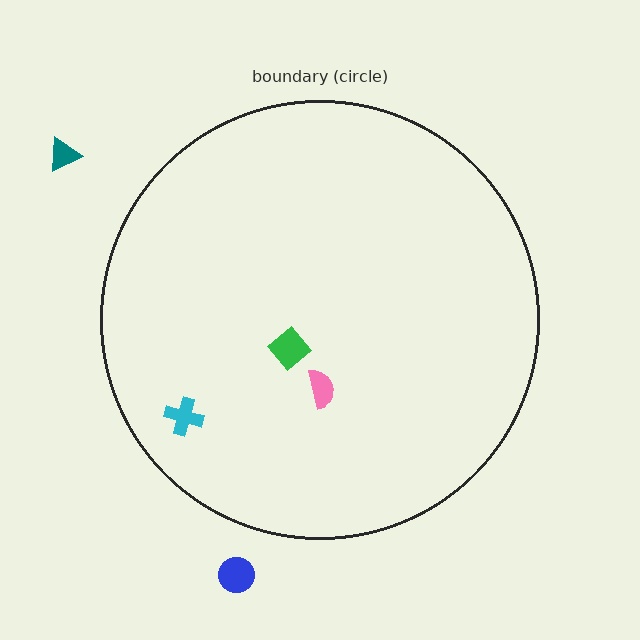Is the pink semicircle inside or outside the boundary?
Inside.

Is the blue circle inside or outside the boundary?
Outside.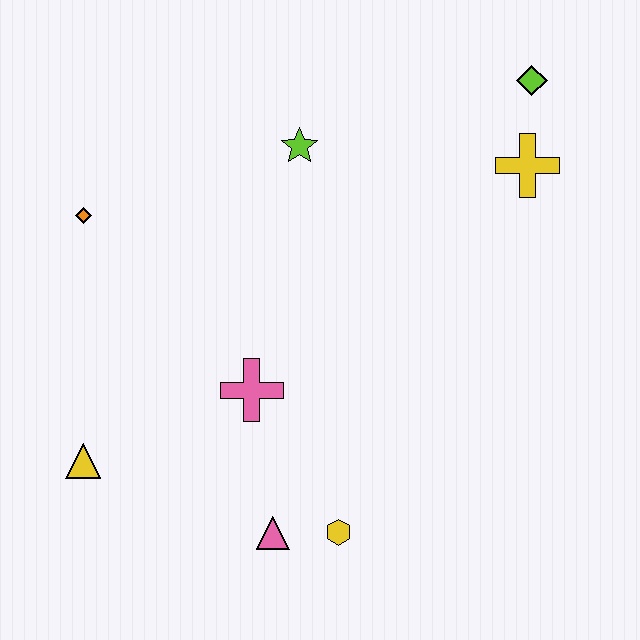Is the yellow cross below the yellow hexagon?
No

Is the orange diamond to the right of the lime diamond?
No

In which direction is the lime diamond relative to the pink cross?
The lime diamond is above the pink cross.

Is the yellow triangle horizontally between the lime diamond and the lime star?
No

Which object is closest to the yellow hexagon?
The pink triangle is closest to the yellow hexagon.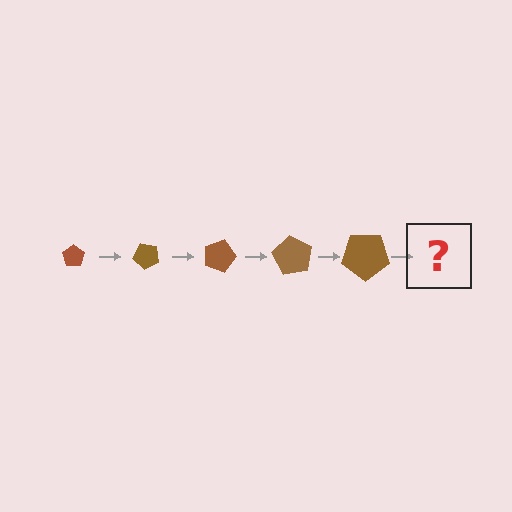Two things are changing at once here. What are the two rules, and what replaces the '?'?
The two rules are that the pentagon grows larger each step and it rotates 45 degrees each step. The '?' should be a pentagon, larger than the previous one and rotated 225 degrees from the start.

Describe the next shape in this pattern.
It should be a pentagon, larger than the previous one and rotated 225 degrees from the start.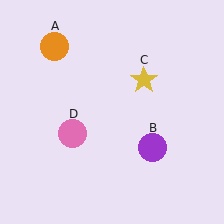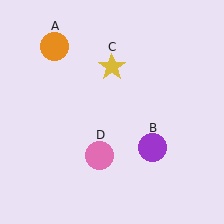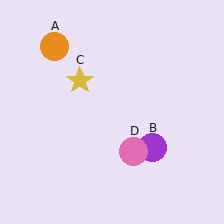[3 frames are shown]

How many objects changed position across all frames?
2 objects changed position: yellow star (object C), pink circle (object D).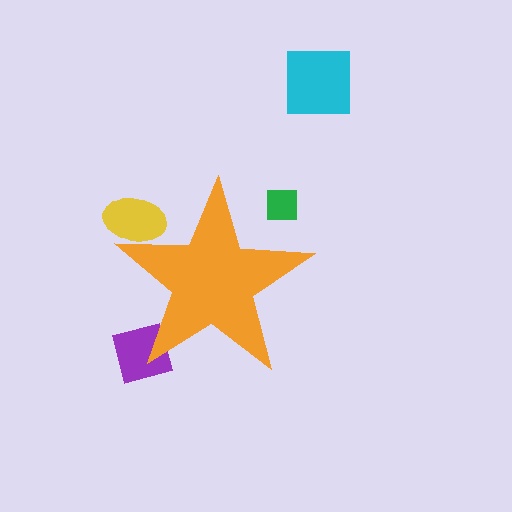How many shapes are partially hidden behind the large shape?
3 shapes are partially hidden.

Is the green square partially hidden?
Yes, the green square is partially hidden behind the orange star.